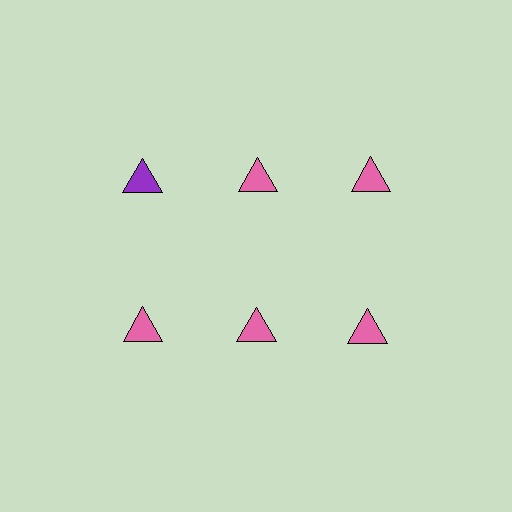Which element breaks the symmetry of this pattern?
The purple triangle in the top row, leftmost column breaks the symmetry. All other shapes are pink triangles.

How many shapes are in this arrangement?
There are 6 shapes arranged in a grid pattern.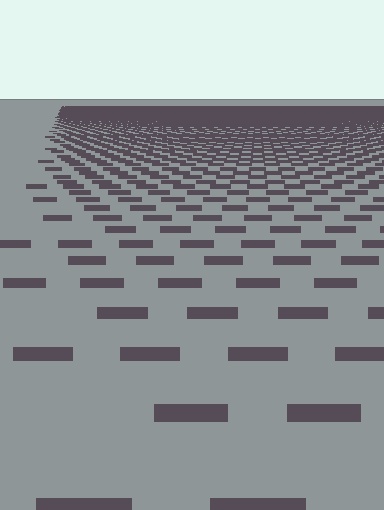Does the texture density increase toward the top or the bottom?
Density increases toward the top.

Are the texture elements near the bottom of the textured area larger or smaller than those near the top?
Larger. Near the bottom, elements are closer to the viewer and appear at a bigger on-screen size.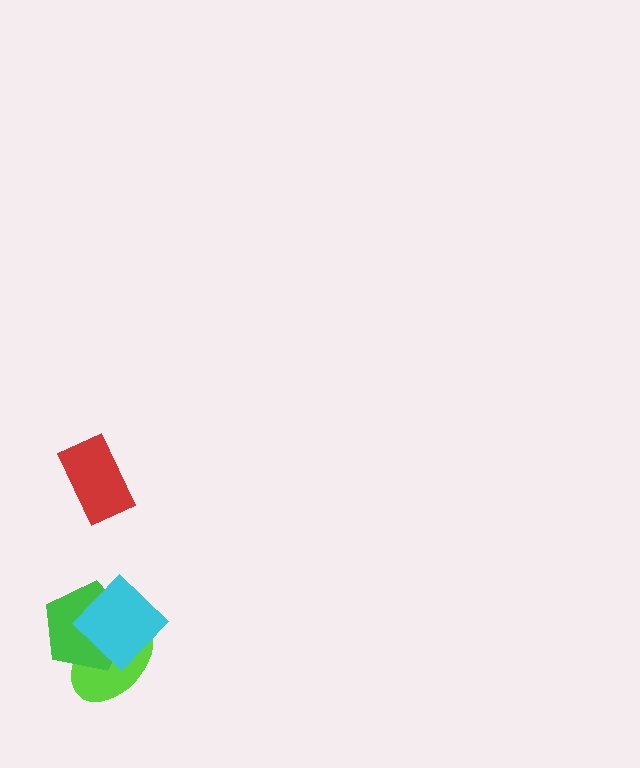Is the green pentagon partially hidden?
Yes, it is partially covered by another shape.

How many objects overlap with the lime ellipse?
2 objects overlap with the lime ellipse.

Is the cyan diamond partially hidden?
No, no other shape covers it.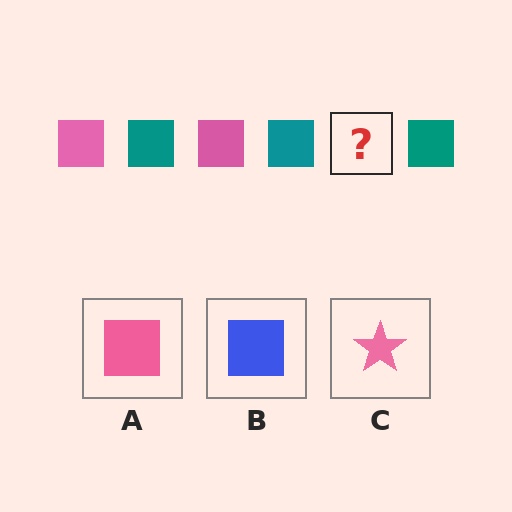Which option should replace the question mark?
Option A.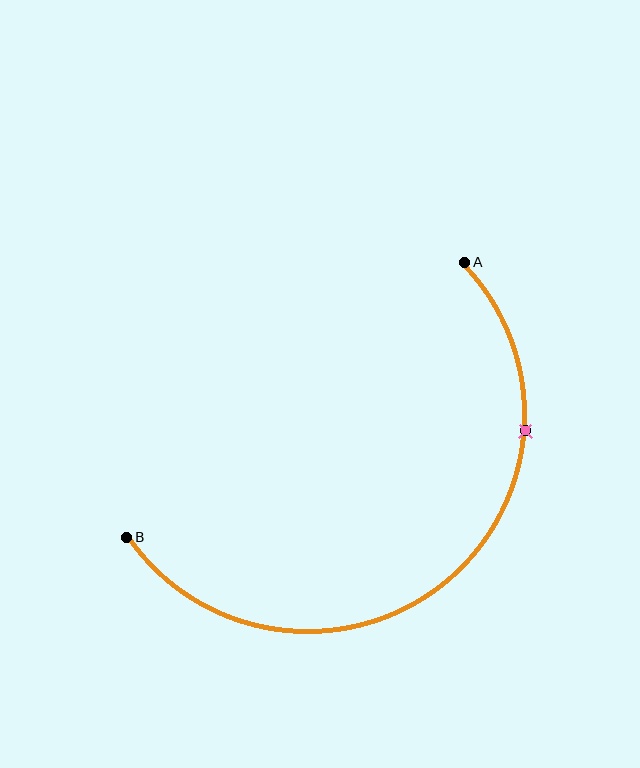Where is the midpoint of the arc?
The arc midpoint is the point on the curve farthest from the straight line joining A and B. It sits below and to the right of that line.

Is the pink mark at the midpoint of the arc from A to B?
No. The pink mark lies on the arc but is closer to endpoint A. The arc midpoint would be at the point on the curve equidistant along the arc from both A and B.